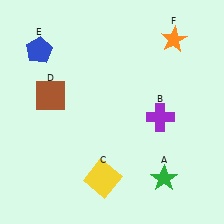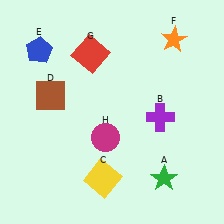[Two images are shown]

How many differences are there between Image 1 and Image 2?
There are 2 differences between the two images.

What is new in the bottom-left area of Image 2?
A magenta circle (H) was added in the bottom-left area of Image 2.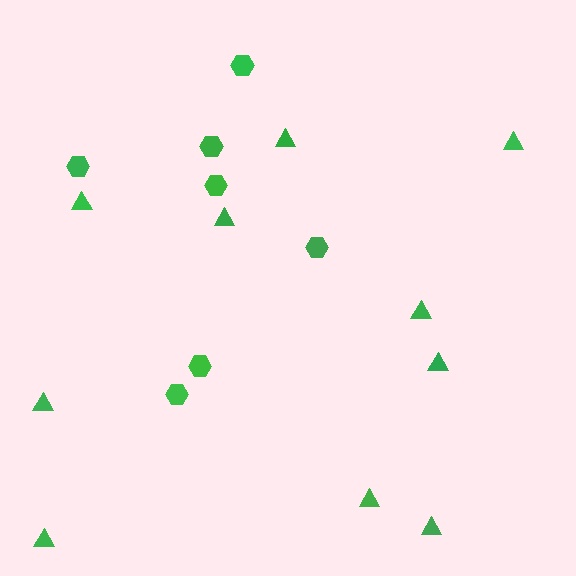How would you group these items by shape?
There are 2 groups: one group of hexagons (7) and one group of triangles (10).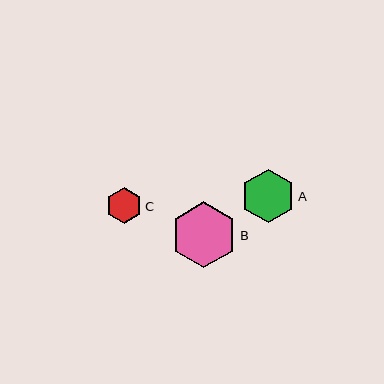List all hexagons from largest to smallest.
From largest to smallest: B, A, C.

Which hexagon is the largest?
Hexagon B is the largest with a size of approximately 65 pixels.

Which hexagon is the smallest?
Hexagon C is the smallest with a size of approximately 36 pixels.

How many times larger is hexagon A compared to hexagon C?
Hexagon A is approximately 1.5 times the size of hexagon C.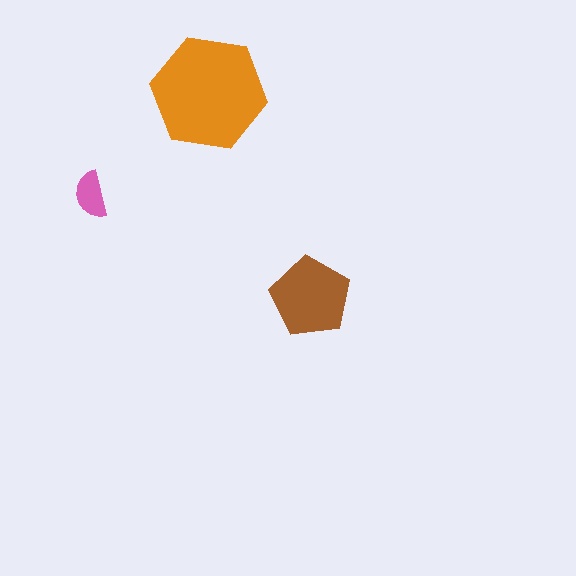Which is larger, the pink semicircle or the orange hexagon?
The orange hexagon.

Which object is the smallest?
The pink semicircle.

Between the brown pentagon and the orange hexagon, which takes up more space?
The orange hexagon.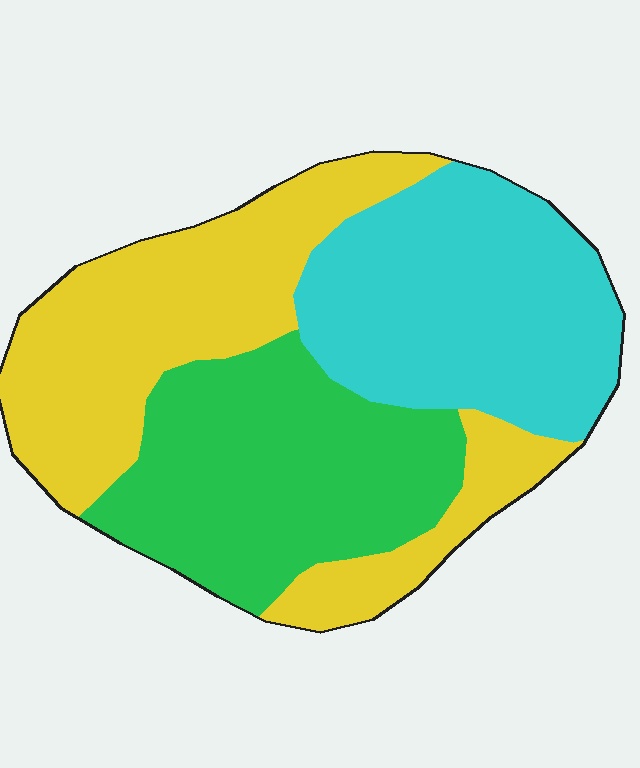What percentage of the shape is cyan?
Cyan covers about 30% of the shape.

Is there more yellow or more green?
Yellow.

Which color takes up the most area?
Yellow, at roughly 40%.